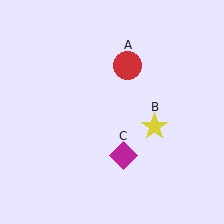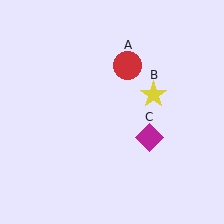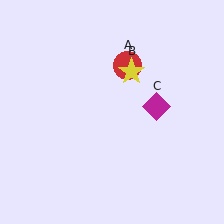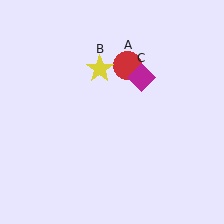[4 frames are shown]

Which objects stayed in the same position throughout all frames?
Red circle (object A) remained stationary.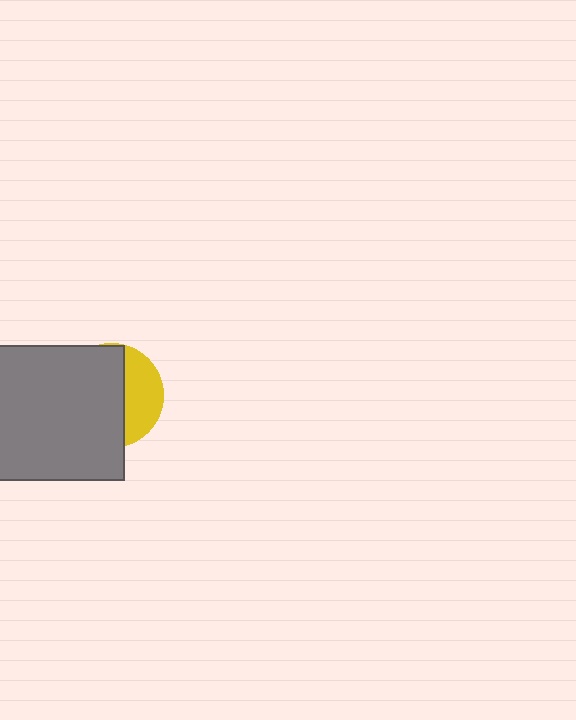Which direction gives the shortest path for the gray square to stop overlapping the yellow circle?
Moving left gives the shortest separation.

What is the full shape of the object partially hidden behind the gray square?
The partially hidden object is a yellow circle.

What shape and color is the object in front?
The object in front is a gray square.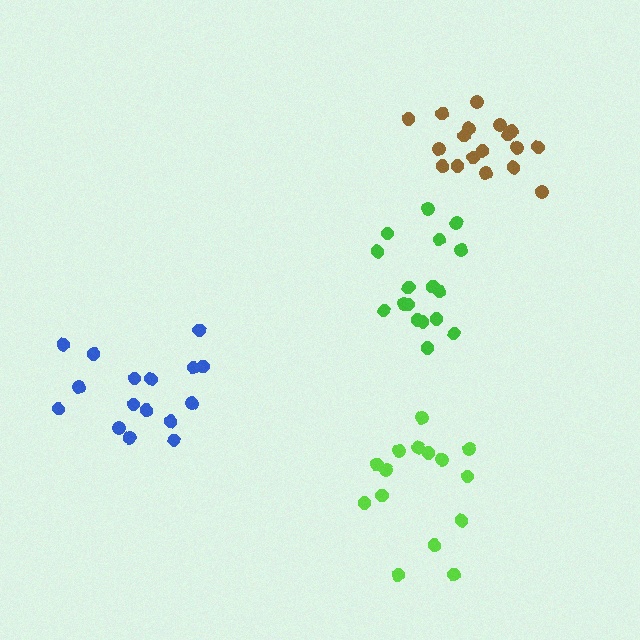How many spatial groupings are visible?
There are 4 spatial groupings.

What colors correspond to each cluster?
The clusters are colored: green, blue, brown, lime.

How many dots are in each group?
Group 1: 17 dots, Group 2: 16 dots, Group 3: 18 dots, Group 4: 15 dots (66 total).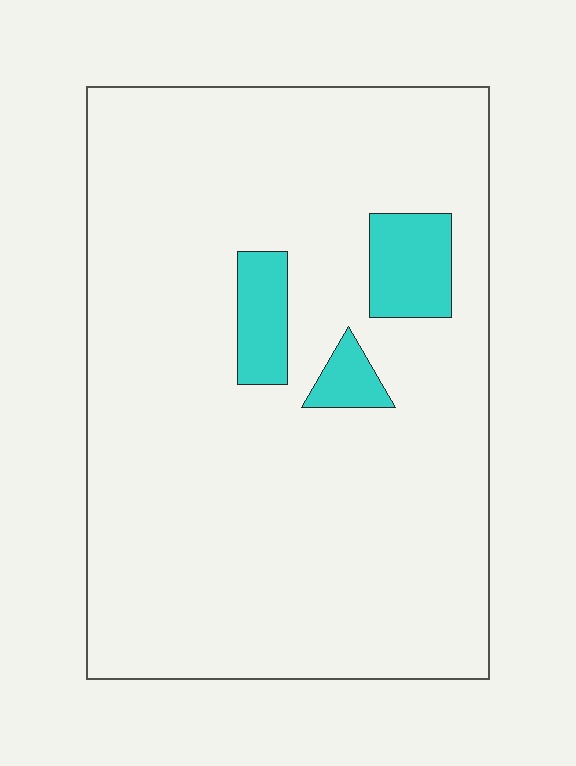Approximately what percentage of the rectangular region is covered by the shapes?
Approximately 10%.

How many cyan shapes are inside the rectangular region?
3.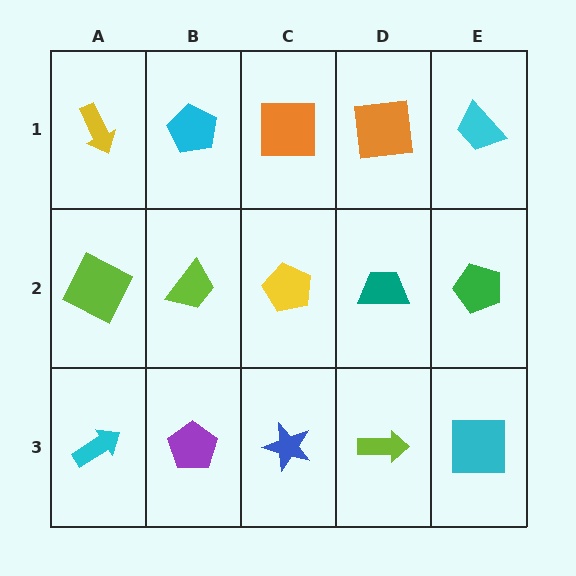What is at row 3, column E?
A cyan square.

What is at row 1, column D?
An orange square.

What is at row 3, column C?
A blue star.